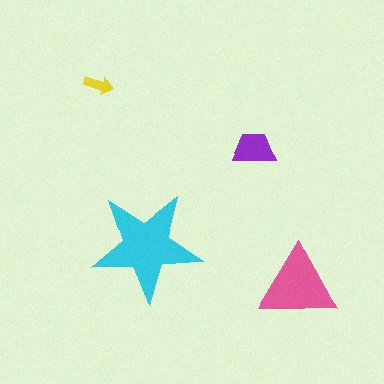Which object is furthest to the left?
The yellow arrow is leftmost.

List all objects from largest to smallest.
The cyan star, the pink triangle, the purple trapezoid, the yellow arrow.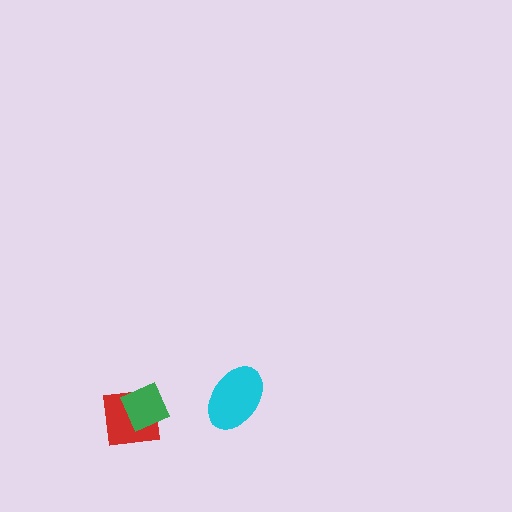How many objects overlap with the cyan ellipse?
0 objects overlap with the cyan ellipse.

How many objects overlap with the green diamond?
1 object overlaps with the green diamond.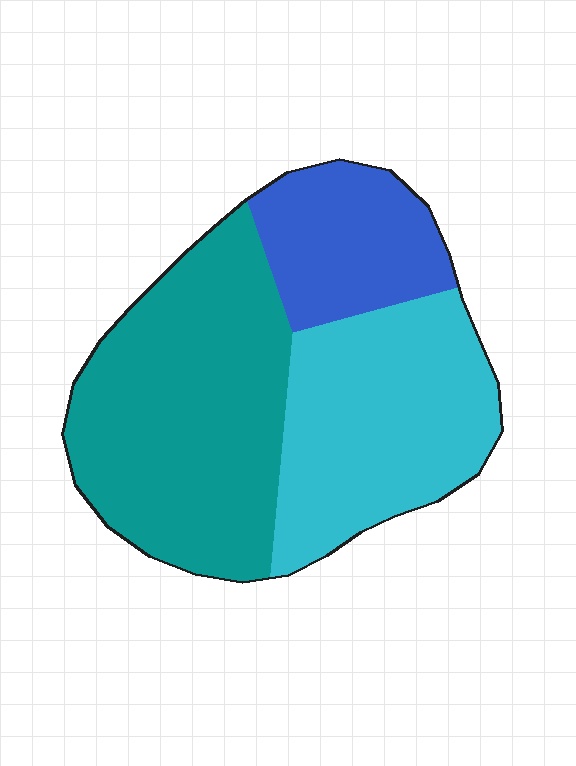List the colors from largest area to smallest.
From largest to smallest: teal, cyan, blue.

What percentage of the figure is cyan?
Cyan takes up about one third (1/3) of the figure.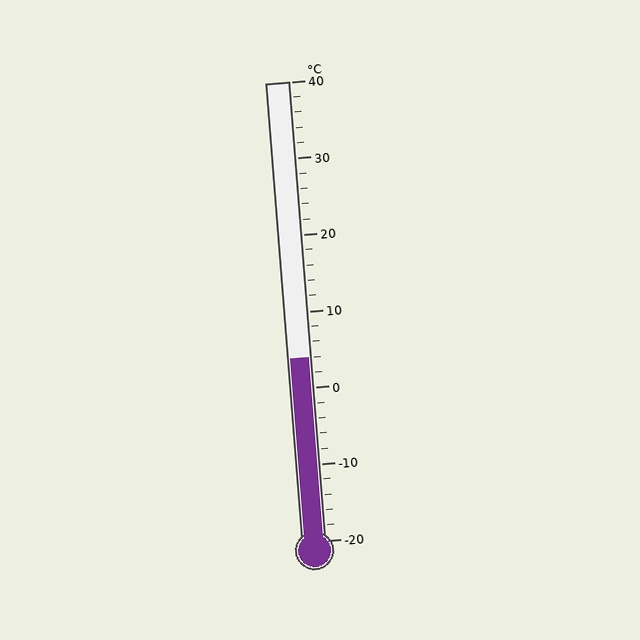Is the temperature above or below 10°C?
The temperature is below 10°C.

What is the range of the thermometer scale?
The thermometer scale ranges from -20°C to 40°C.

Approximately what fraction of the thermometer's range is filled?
The thermometer is filled to approximately 40% of its range.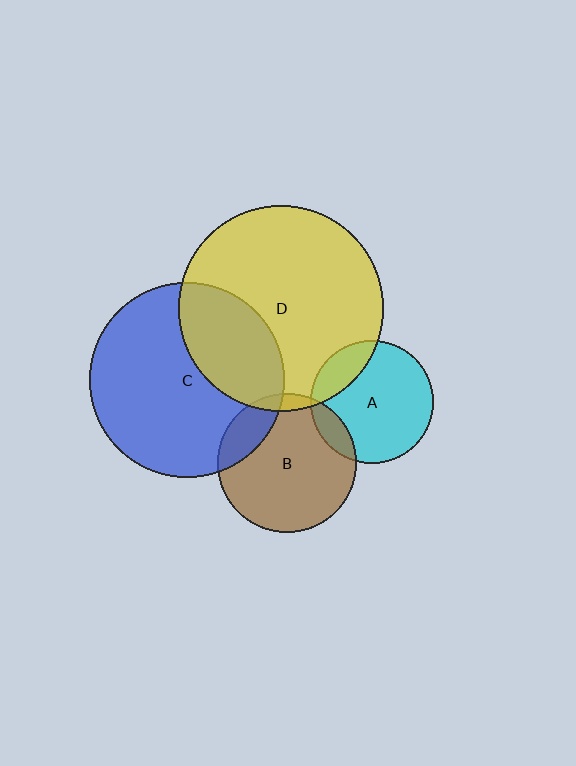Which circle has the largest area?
Circle D (yellow).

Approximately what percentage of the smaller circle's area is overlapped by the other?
Approximately 10%.